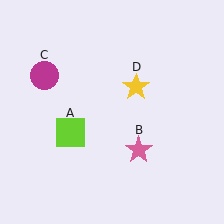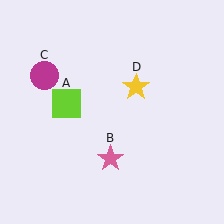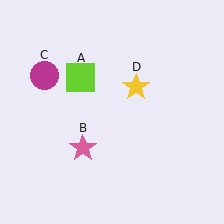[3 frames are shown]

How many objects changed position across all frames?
2 objects changed position: lime square (object A), pink star (object B).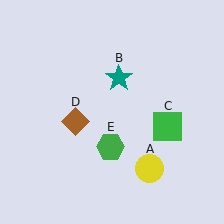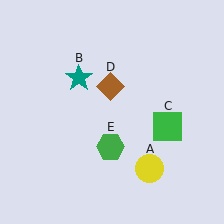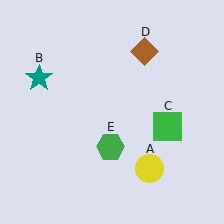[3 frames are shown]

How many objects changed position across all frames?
2 objects changed position: teal star (object B), brown diamond (object D).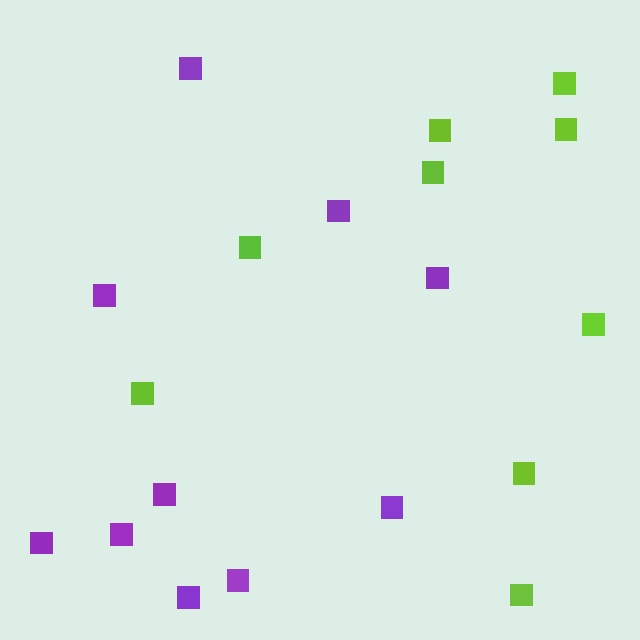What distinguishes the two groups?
There are 2 groups: one group of purple squares (10) and one group of lime squares (9).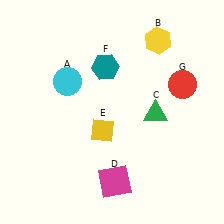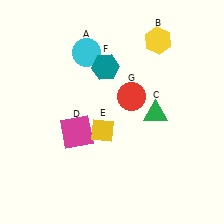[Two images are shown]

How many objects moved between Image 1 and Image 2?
3 objects moved between the two images.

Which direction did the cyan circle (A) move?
The cyan circle (A) moved up.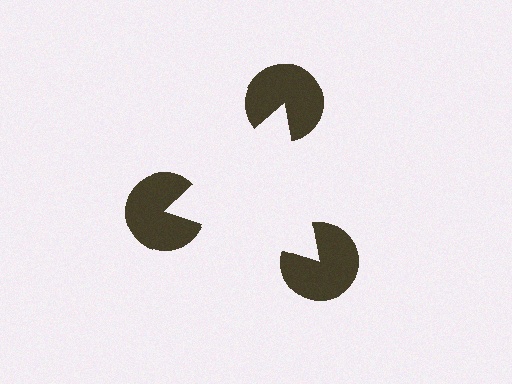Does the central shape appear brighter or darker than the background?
It typically appears slightly brighter than the background, even though no actual brightness change is drawn.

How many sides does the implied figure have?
3 sides.